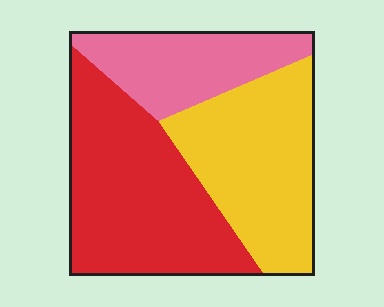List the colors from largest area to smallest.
From largest to smallest: red, yellow, pink.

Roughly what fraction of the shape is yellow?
Yellow takes up about one third (1/3) of the shape.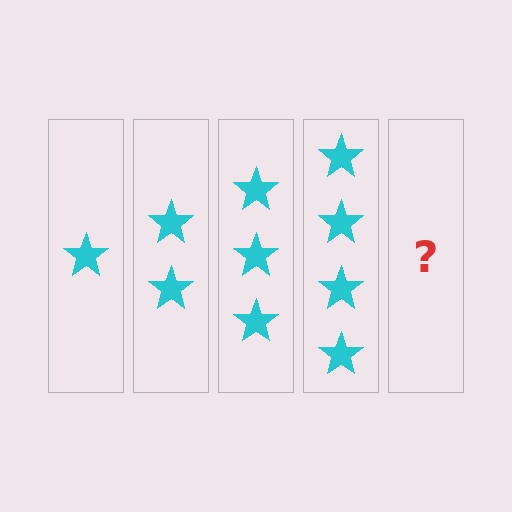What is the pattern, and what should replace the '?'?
The pattern is that each step adds one more star. The '?' should be 5 stars.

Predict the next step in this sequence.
The next step is 5 stars.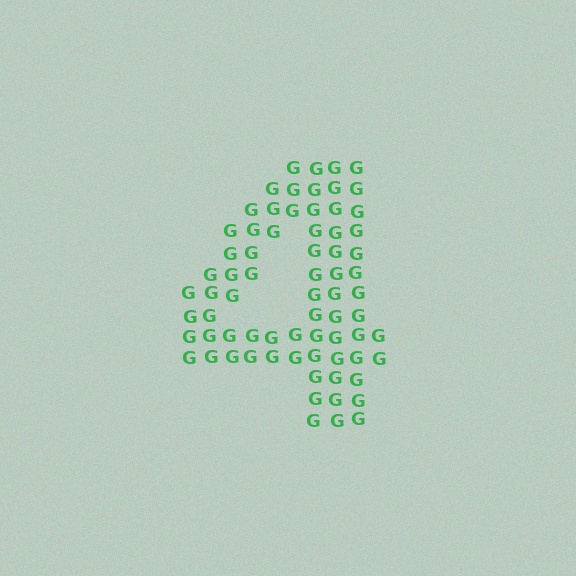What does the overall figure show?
The overall figure shows the digit 4.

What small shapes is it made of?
It is made of small letter G's.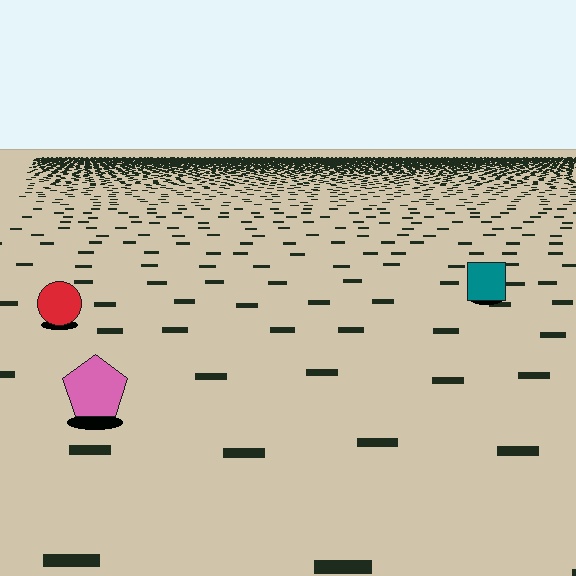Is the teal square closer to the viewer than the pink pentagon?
No. The pink pentagon is closer — you can tell from the texture gradient: the ground texture is coarser near it.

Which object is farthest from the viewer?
The teal square is farthest from the viewer. It appears smaller and the ground texture around it is denser.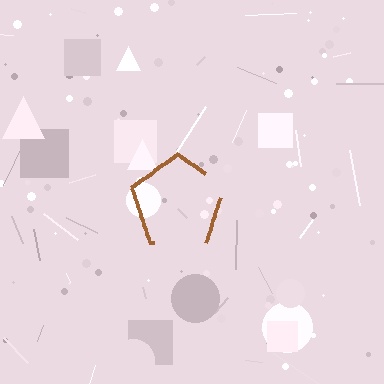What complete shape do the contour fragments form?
The contour fragments form a pentagon.